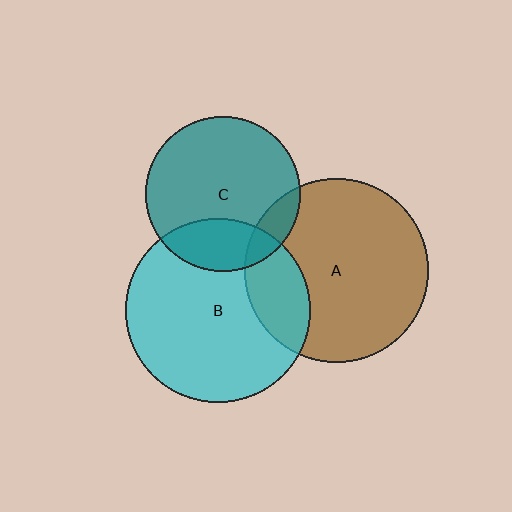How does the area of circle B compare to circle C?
Approximately 1.4 times.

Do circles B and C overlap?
Yes.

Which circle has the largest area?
Circle B (cyan).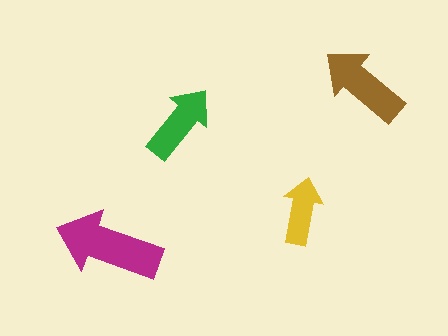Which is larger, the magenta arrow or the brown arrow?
The magenta one.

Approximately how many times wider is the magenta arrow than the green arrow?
About 1.5 times wider.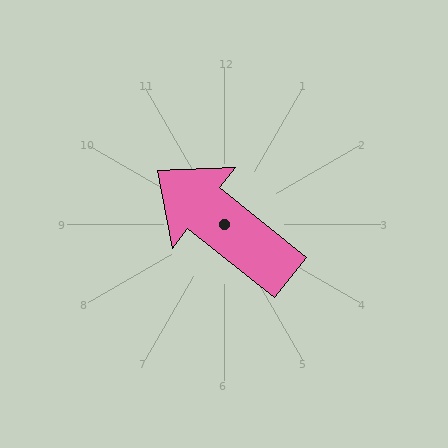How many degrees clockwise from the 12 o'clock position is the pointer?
Approximately 309 degrees.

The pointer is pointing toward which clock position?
Roughly 10 o'clock.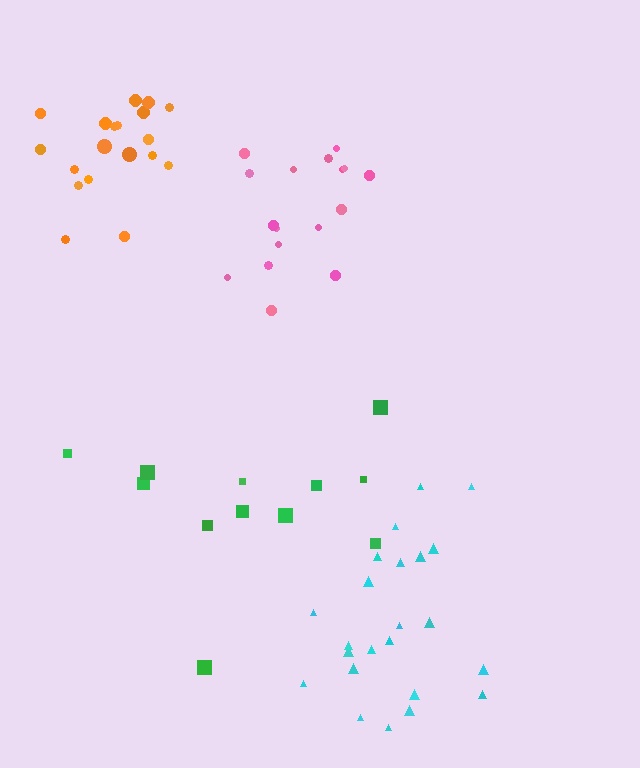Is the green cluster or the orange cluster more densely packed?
Orange.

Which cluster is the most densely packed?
Orange.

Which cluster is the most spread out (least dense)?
Green.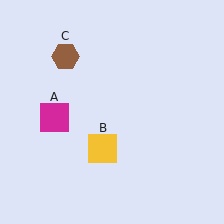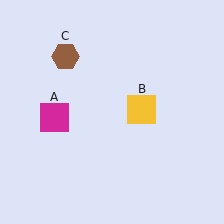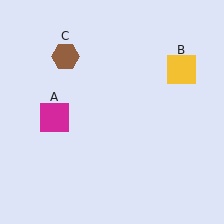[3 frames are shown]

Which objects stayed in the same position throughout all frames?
Magenta square (object A) and brown hexagon (object C) remained stationary.